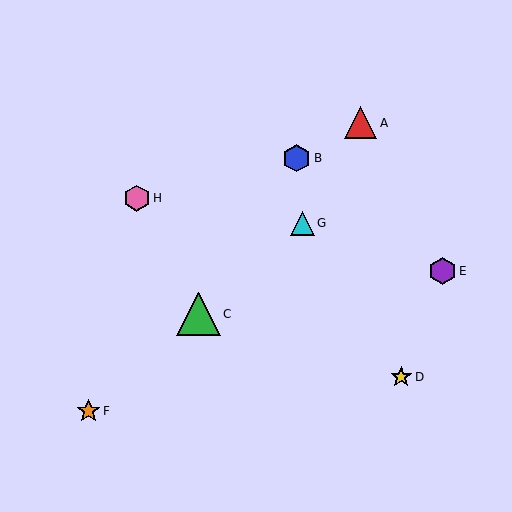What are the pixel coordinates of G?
Object G is at (302, 223).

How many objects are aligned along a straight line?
3 objects (C, F, G) are aligned along a straight line.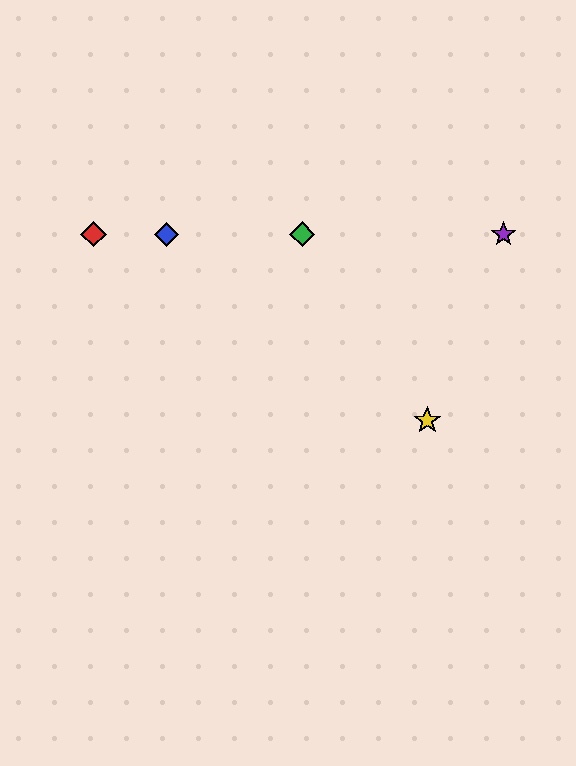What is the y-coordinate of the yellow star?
The yellow star is at y≈421.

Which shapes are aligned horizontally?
The red diamond, the blue diamond, the green diamond, the purple star are aligned horizontally.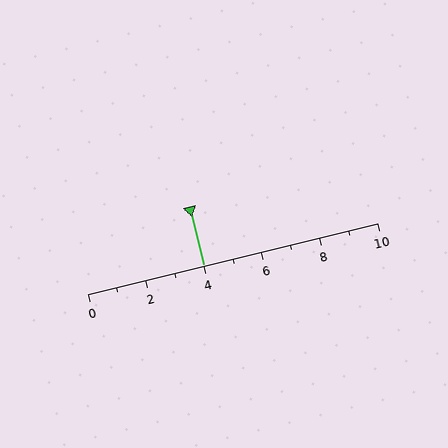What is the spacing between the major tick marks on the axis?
The major ticks are spaced 2 apart.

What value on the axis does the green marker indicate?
The marker indicates approximately 4.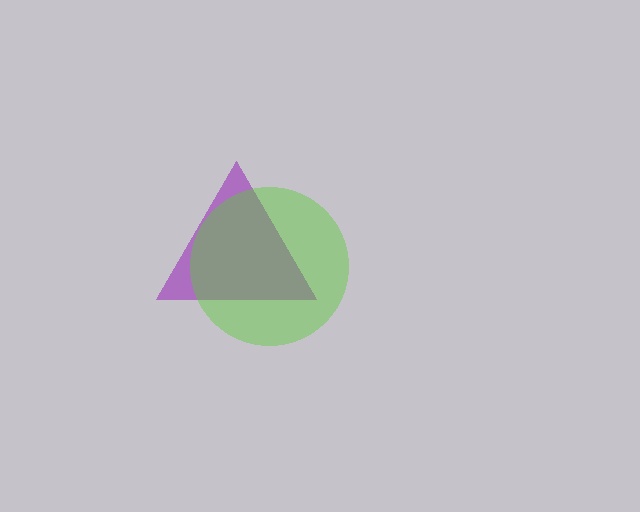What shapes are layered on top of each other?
The layered shapes are: a purple triangle, a lime circle.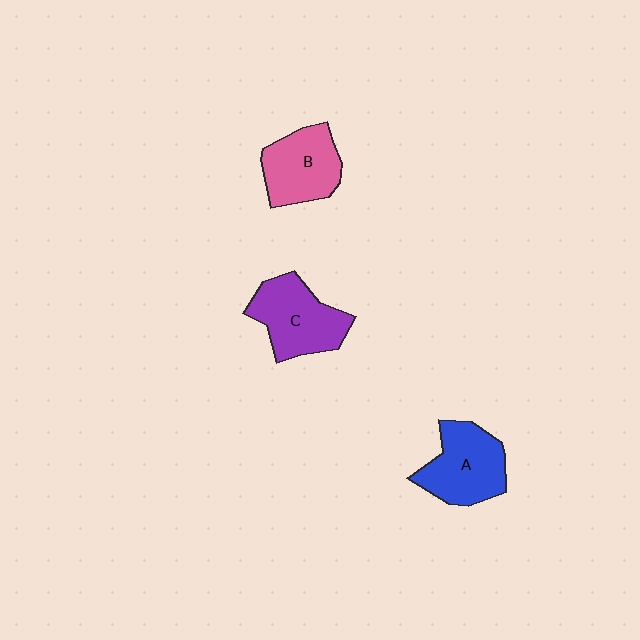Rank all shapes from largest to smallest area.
From largest to smallest: C (purple), A (blue), B (pink).